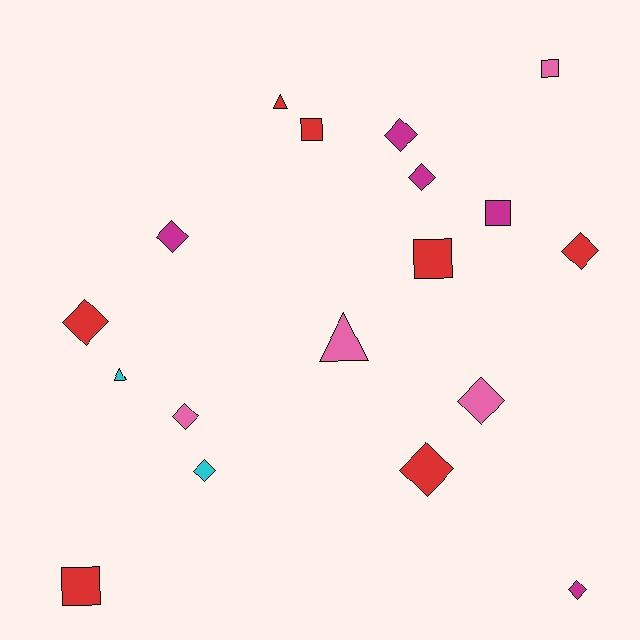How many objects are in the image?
There are 18 objects.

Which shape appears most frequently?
Diamond, with 10 objects.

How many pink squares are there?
There is 1 pink square.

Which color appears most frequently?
Red, with 7 objects.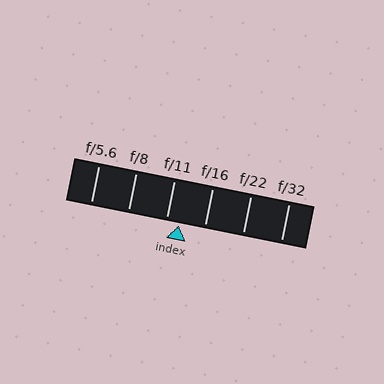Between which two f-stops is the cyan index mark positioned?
The index mark is between f/11 and f/16.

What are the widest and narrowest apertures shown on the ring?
The widest aperture shown is f/5.6 and the narrowest is f/32.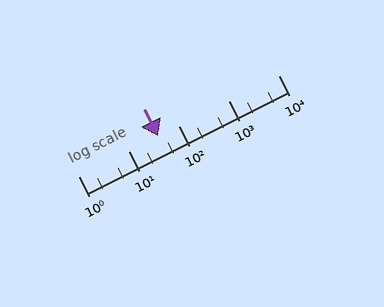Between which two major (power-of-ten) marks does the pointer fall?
The pointer is between 10 and 100.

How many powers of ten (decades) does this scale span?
The scale spans 4 decades, from 1 to 10000.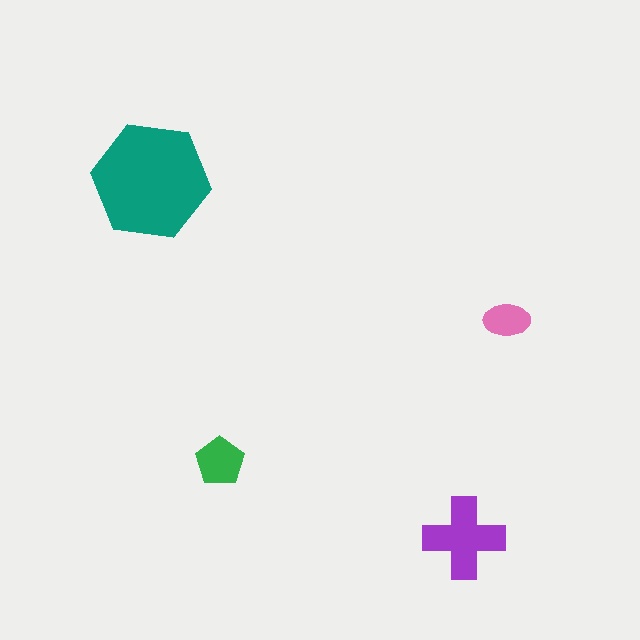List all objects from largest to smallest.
The teal hexagon, the purple cross, the green pentagon, the pink ellipse.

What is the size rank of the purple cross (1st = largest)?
2nd.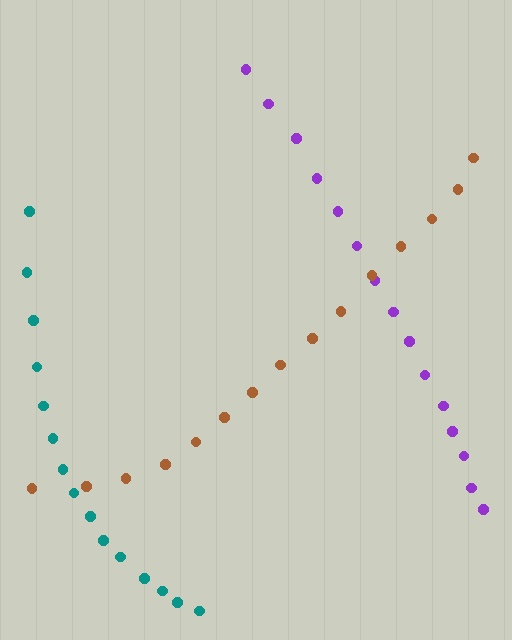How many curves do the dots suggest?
There are 3 distinct paths.